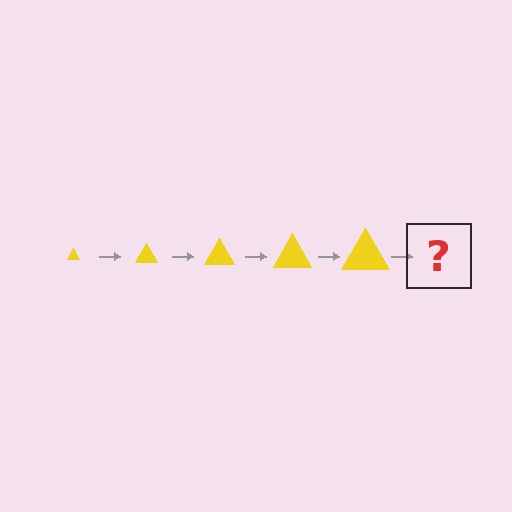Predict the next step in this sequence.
The next step is a yellow triangle, larger than the previous one.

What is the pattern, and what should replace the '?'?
The pattern is that the triangle gets progressively larger each step. The '?' should be a yellow triangle, larger than the previous one.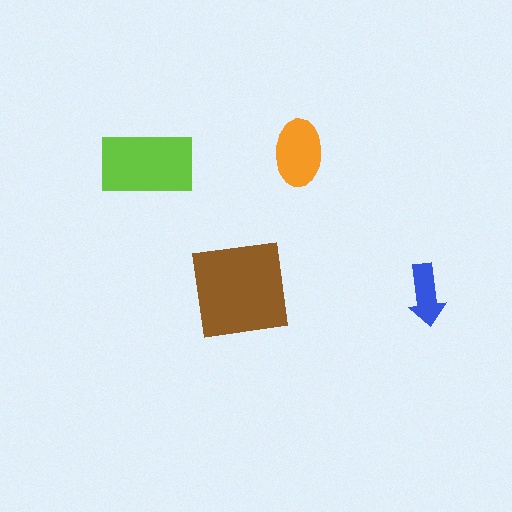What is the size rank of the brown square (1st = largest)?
1st.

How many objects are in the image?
There are 4 objects in the image.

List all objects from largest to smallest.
The brown square, the lime rectangle, the orange ellipse, the blue arrow.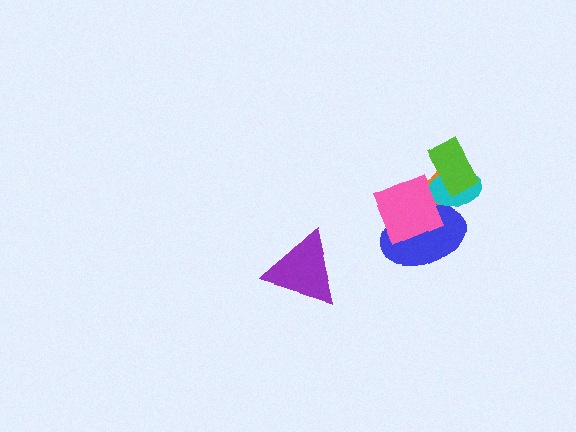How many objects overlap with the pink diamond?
3 objects overlap with the pink diamond.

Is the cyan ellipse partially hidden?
Yes, it is partially covered by another shape.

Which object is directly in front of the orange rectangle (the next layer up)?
The blue ellipse is directly in front of the orange rectangle.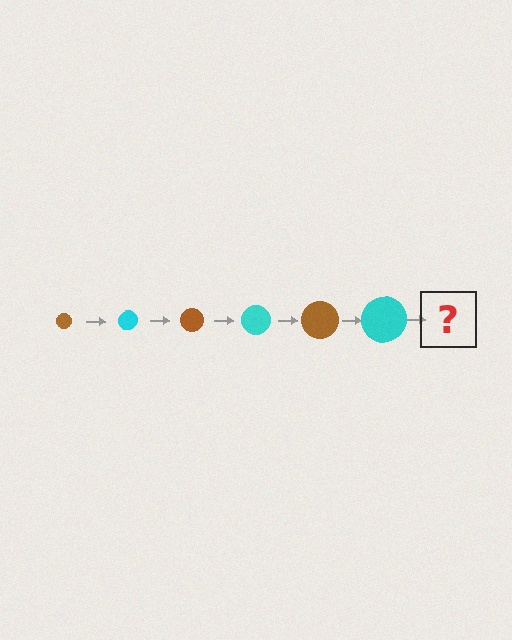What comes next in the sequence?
The next element should be a brown circle, larger than the previous one.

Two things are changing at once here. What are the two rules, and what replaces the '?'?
The two rules are that the circle grows larger each step and the color cycles through brown and cyan. The '?' should be a brown circle, larger than the previous one.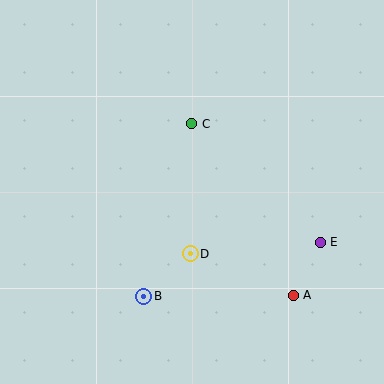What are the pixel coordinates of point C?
Point C is at (192, 124).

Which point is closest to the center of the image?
Point D at (190, 254) is closest to the center.